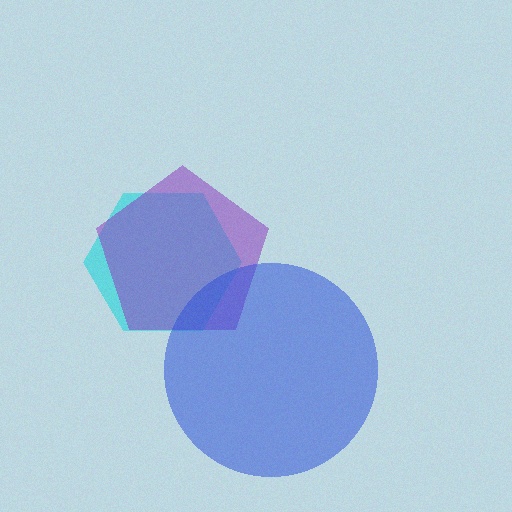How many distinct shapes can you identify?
There are 3 distinct shapes: a cyan hexagon, a purple pentagon, a blue circle.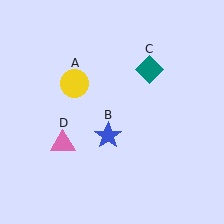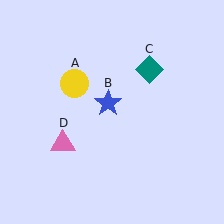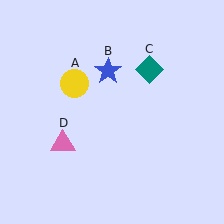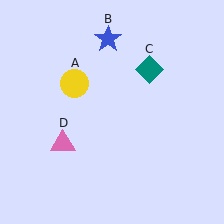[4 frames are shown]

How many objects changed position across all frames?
1 object changed position: blue star (object B).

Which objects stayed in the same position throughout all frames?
Yellow circle (object A) and teal diamond (object C) and pink triangle (object D) remained stationary.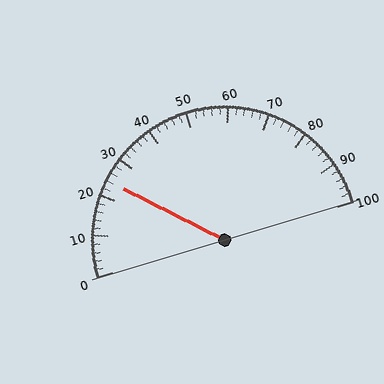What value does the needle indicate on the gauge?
The needle indicates approximately 24.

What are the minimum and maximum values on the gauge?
The gauge ranges from 0 to 100.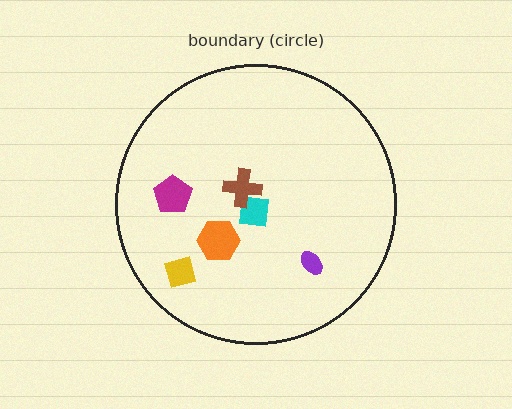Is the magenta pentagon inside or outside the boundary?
Inside.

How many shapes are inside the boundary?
6 inside, 0 outside.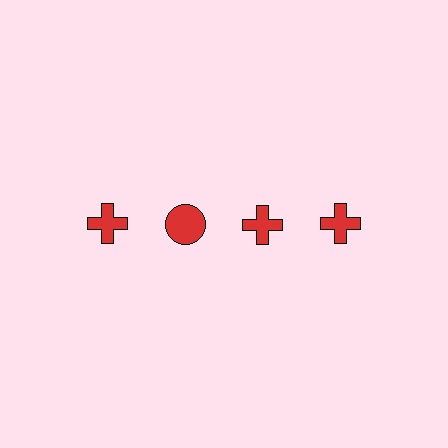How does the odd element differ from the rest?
It has a different shape: circle instead of cross.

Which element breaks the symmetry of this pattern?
The red circle in the top row, second from left column breaks the symmetry. All other shapes are red crosses.